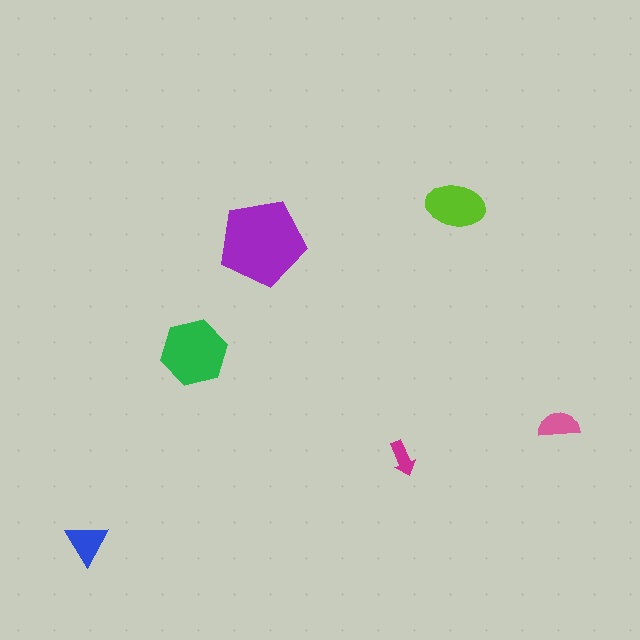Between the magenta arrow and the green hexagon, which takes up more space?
The green hexagon.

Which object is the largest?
The purple pentagon.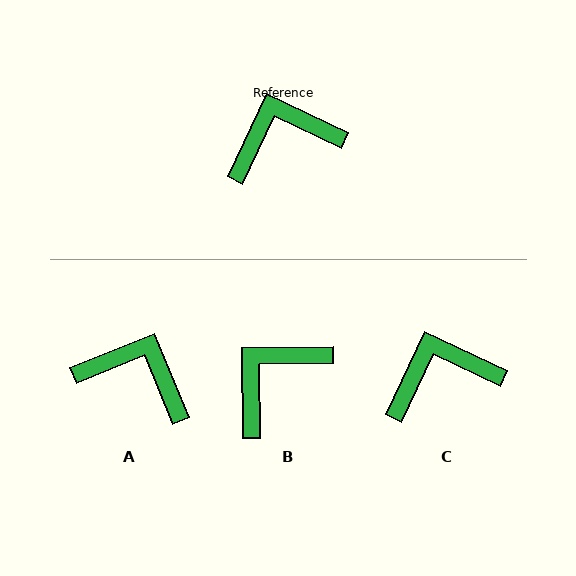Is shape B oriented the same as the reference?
No, it is off by about 26 degrees.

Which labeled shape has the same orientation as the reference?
C.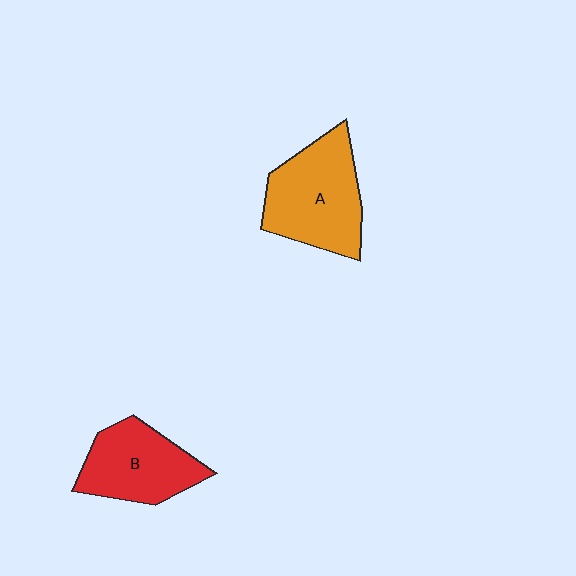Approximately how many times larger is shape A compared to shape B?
Approximately 1.2 times.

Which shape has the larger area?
Shape A (orange).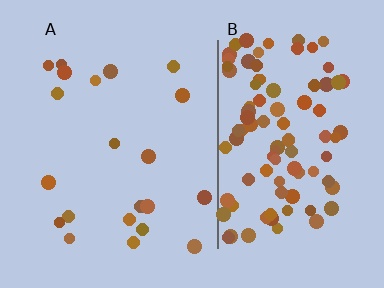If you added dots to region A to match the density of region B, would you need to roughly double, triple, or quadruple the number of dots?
Approximately quadruple.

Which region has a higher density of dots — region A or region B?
B (the right).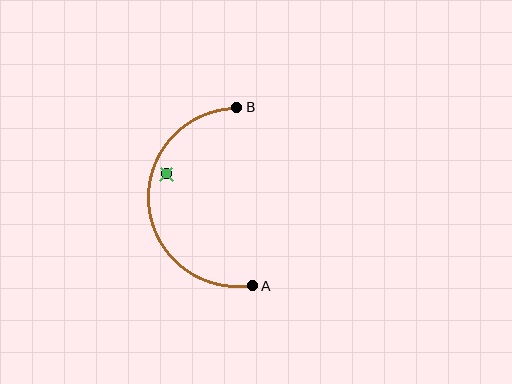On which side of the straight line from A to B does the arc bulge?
The arc bulges to the left of the straight line connecting A and B.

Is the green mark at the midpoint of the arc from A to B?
No — the green mark does not lie on the arc at all. It sits slightly inside the curve.